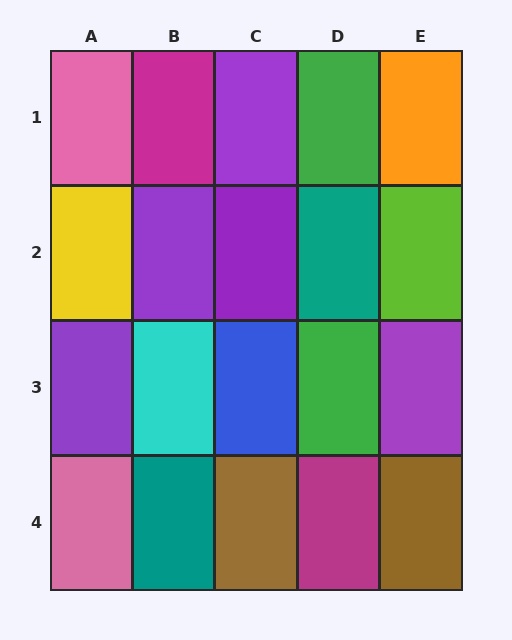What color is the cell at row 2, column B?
Purple.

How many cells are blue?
1 cell is blue.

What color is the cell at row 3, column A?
Purple.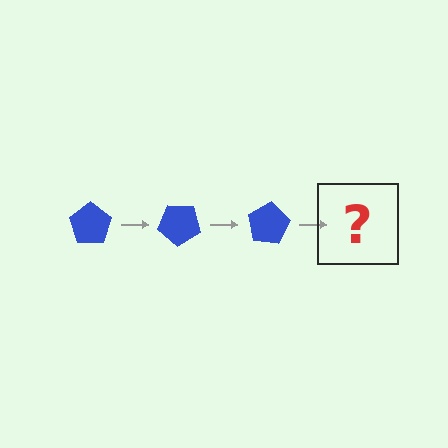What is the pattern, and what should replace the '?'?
The pattern is that the pentagon rotates 40 degrees each step. The '?' should be a blue pentagon rotated 120 degrees.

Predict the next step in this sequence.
The next step is a blue pentagon rotated 120 degrees.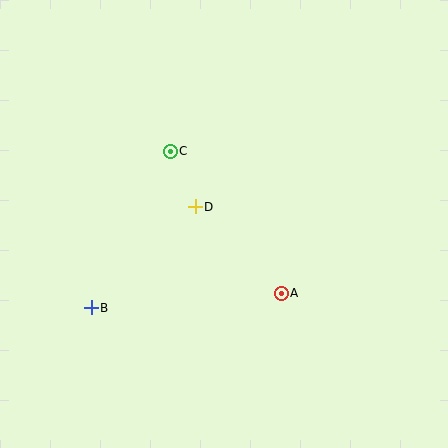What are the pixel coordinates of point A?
Point A is at (281, 293).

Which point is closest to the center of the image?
Point D at (195, 207) is closest to the center.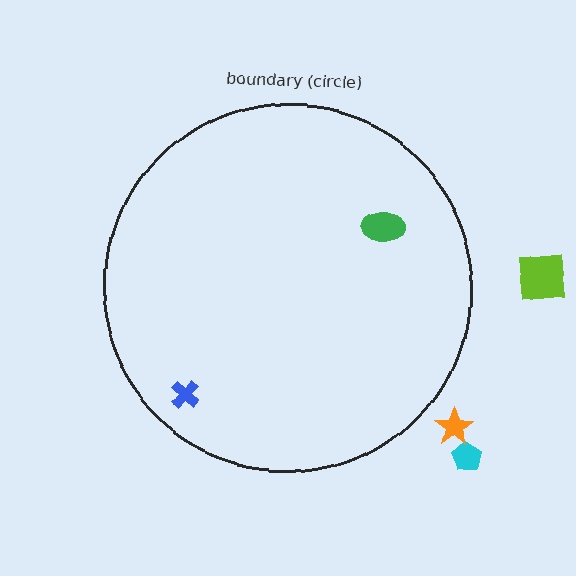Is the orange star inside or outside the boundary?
Outside.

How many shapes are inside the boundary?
2 inside, 3 outside.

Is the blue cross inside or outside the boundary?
Inside.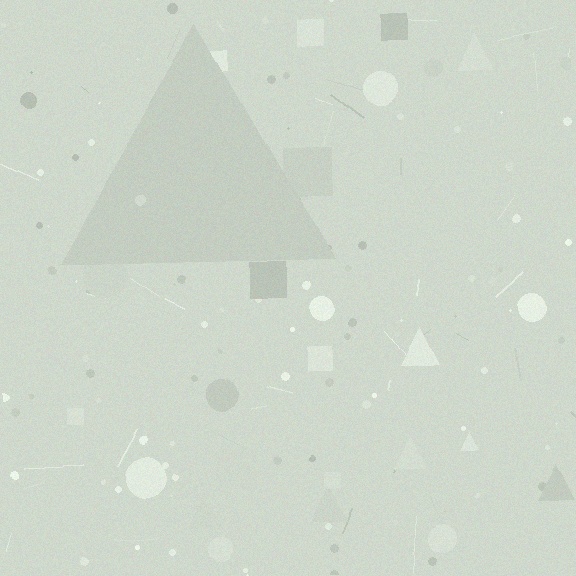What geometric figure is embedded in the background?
A triangle is embedded in the background.